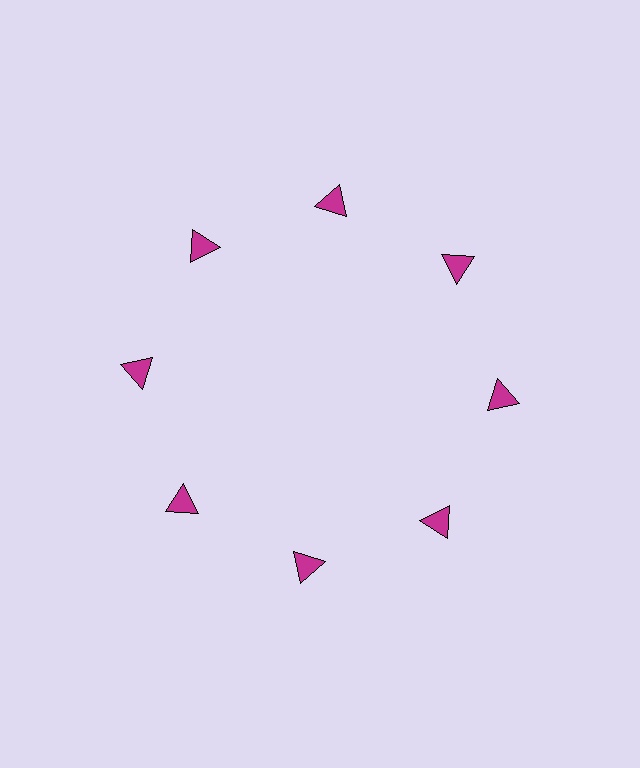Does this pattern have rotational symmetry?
Yes, this pattern has 8-fold rotational symmetry. It looks the same after rotating 45 degrees around the center.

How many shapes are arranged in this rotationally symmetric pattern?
There are 8 shapes, arranged in 8 groups of 1.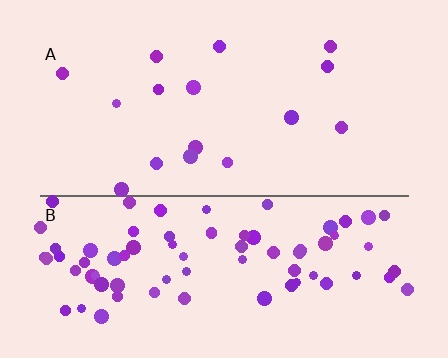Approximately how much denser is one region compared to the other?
Approximately 5.0× — region B over region A.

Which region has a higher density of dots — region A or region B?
B (the bottom).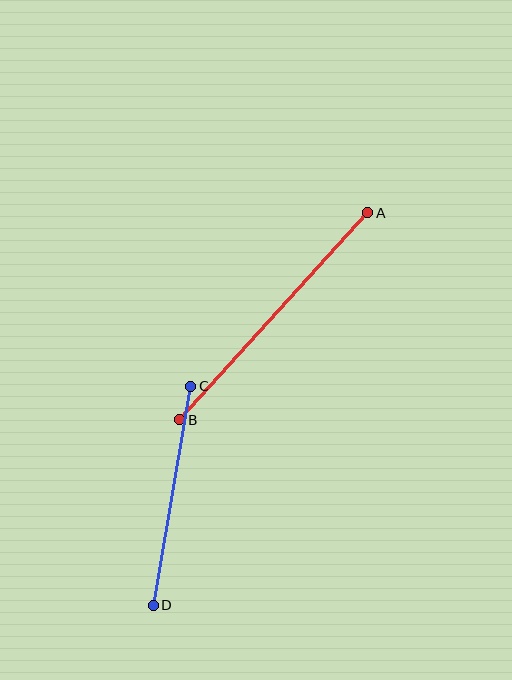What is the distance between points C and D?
The distance is approximately 222 pixels.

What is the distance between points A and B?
The distance is approximately 280 pixels.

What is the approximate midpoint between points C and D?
The midpoint is at approximately (172, 496) pixels.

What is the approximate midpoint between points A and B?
The midpoint is at approximately (274, 316) pixels.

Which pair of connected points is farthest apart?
Points A and B are farthest apart.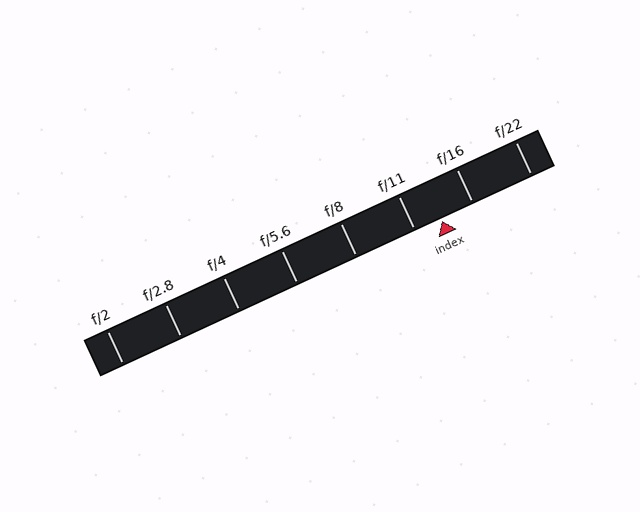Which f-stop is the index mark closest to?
The index mark is closest to f/11.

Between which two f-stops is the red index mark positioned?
The index mark is between f/11 and f/16.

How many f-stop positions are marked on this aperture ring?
There are 8 f-stop positions marked.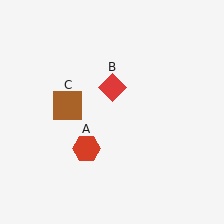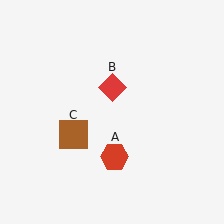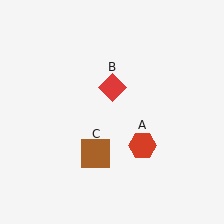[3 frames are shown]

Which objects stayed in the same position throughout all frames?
Red diamond (object B) remained stationary.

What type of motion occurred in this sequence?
The red hexagon (object A), brown square (object C) rotated counterclockwise around the center of the scene.